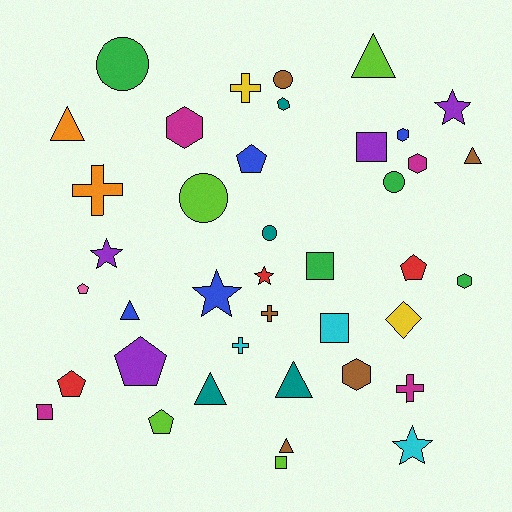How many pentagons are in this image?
There are 6 pentagons.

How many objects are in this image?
There are 40 objects.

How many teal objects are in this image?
There are 4 teal objects.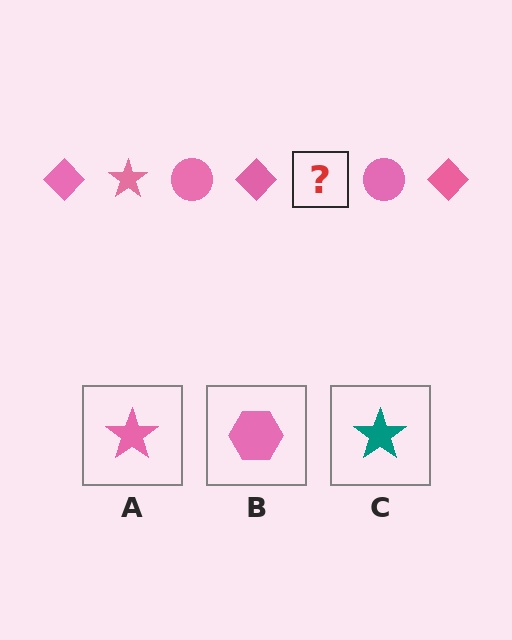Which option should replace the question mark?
Option A.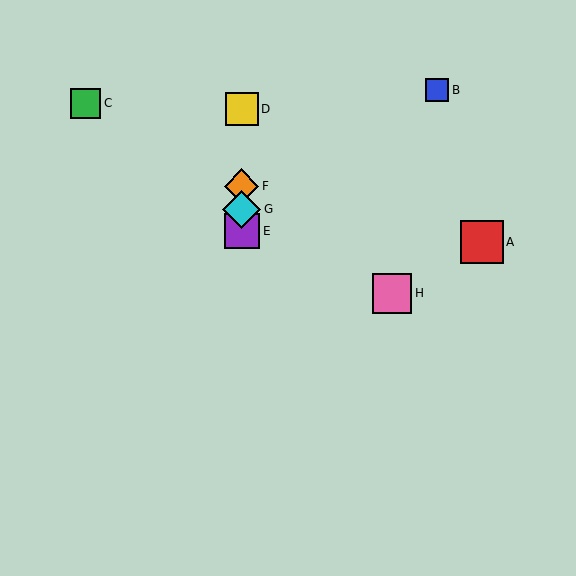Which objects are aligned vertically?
Objects D, E, F, G are aligned vertically.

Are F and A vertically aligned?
No, F is at x≈242 and A is at x≈482.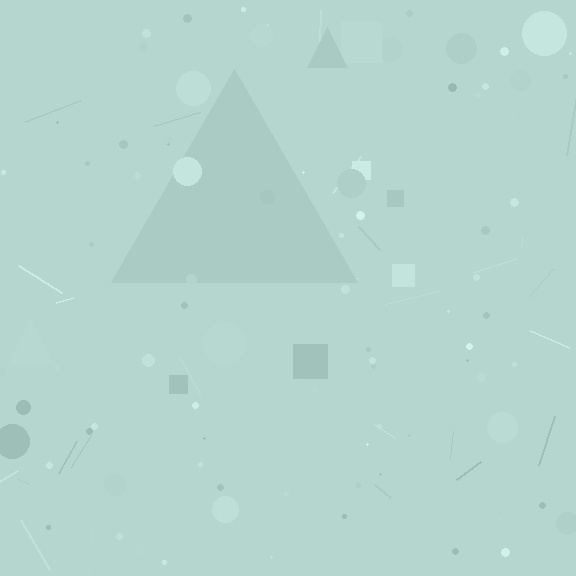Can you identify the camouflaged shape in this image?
The camouflaged shape is a triangle.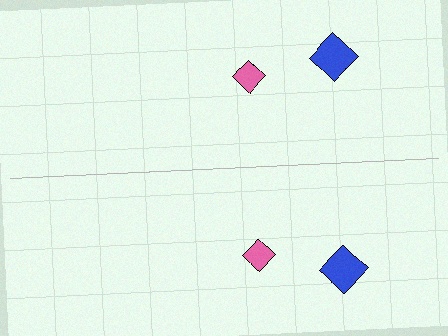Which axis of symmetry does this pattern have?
The pattern has a horizontal axis of symmetry running through the center of the image.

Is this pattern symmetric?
Yes, this pattern has bilateral (reflection) symmetry.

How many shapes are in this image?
There are 4 shapes in this image.